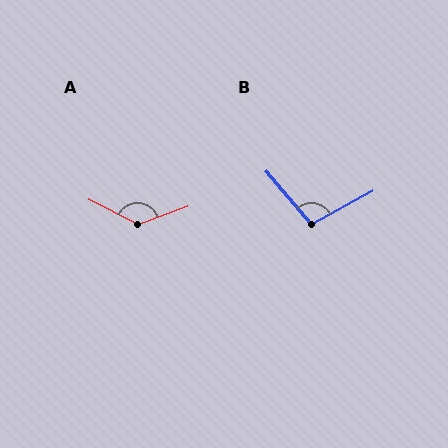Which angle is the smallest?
B, at approximately 102 degrees.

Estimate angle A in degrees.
Approximately 133 degrees.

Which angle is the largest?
A, at approximately 133 degrees.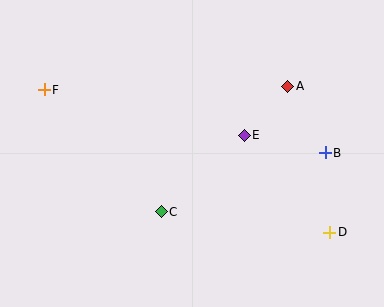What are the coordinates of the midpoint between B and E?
The midpoint between B and E is at (285, 144).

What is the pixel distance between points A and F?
The distance between A and F is 244 pixels.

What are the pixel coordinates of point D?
Point D is at (330, 232).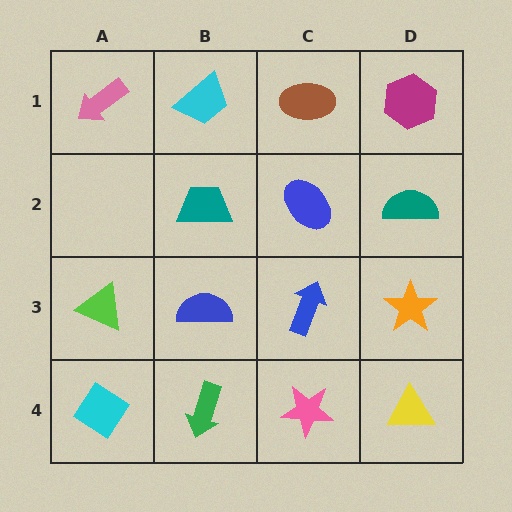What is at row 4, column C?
A pink star.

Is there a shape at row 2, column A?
No, that cell is empty.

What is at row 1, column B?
A cyan trapezoid.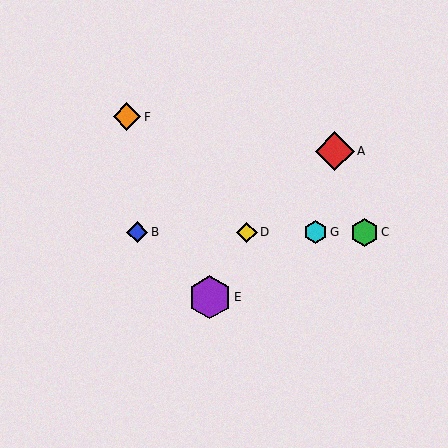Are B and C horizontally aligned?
Yes, both are at y≈232.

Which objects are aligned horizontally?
Objects B, C, D, G are aligned horizontally.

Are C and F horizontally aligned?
No, C is at y≈232 and F is at y≈117.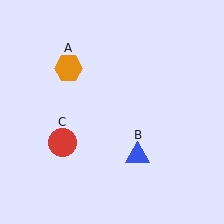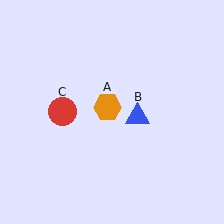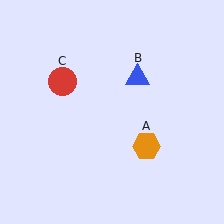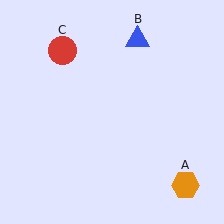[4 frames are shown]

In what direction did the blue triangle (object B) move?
The blue triangle (object B) moved up.